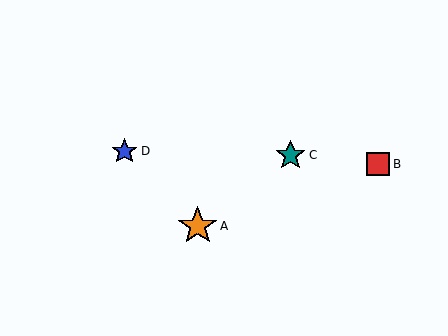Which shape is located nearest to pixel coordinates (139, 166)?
The blue star (labeled D) at (124, 151) is nearest to that location.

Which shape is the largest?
The orange star (labeled A) is the largest.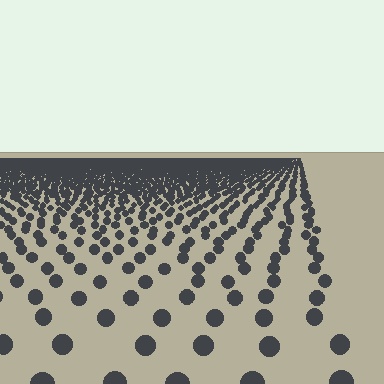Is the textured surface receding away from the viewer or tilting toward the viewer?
The surface is receding away from the viewer. Texture elements get smaller and denser toward the top.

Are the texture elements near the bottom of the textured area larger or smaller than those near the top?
Larger. Near the bottom, elements are closer to the viewer and appear at a bigger on-screen size.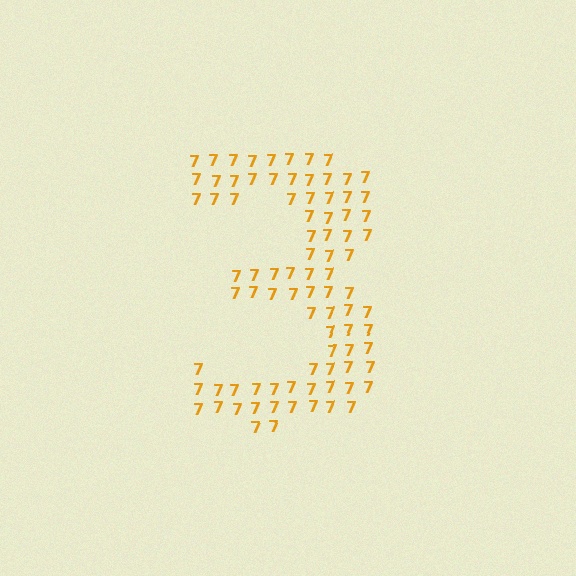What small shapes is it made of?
It is made of small digit 7's.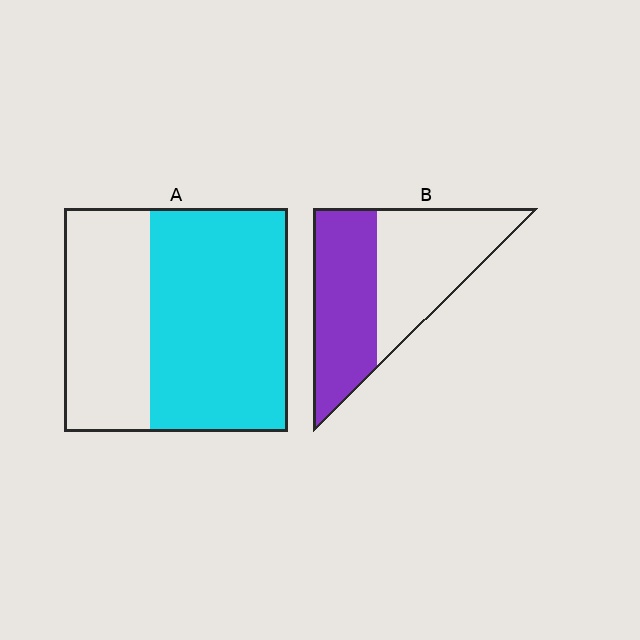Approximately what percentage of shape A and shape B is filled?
A is approximately 60% and B is approximately 50%.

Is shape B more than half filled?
Roughly half.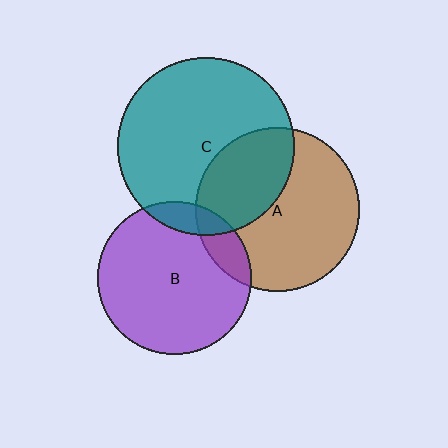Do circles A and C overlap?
Yes.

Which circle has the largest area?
Circle C (teal).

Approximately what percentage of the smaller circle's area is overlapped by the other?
Approximately 35%.